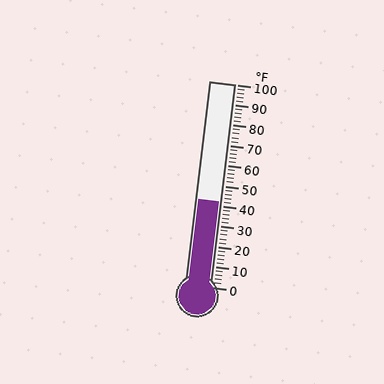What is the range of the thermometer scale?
The thermometer scale ranges from 0°F to 100°F.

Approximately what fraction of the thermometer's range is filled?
The thermometer is filled to approximately 40% of its range.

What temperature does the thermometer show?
The thermometer shows approximately 42°F.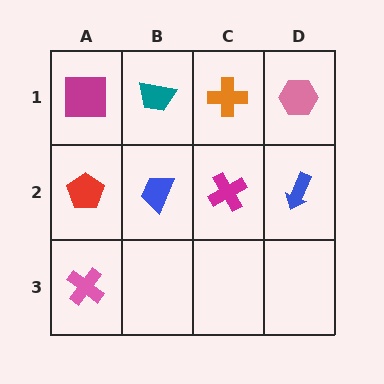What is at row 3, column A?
A pink cross.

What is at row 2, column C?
A magenta cross.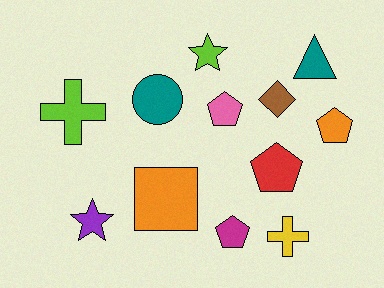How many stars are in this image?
There are 2 stars.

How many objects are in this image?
There are 12 objects.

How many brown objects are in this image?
There is 1 brown object.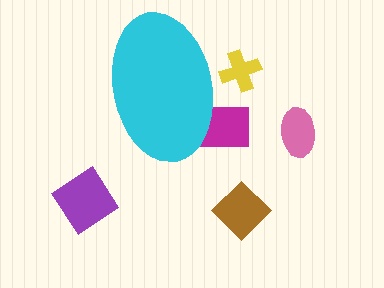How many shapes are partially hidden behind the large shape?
2 shapes are partially hidden.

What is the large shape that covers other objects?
A cyan ellipse.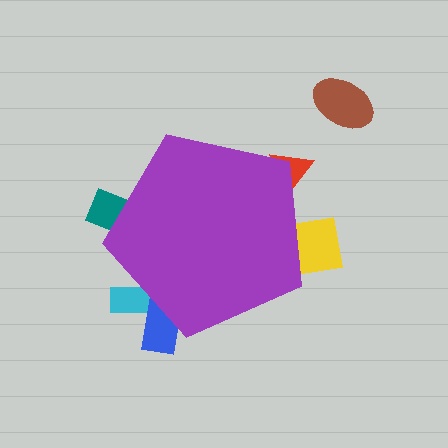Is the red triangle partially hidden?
Yes, the red triangle is partially hidden behind the purple pentagon.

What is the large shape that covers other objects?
A purple pentagon.